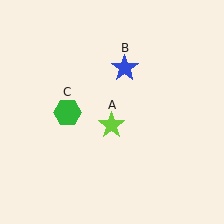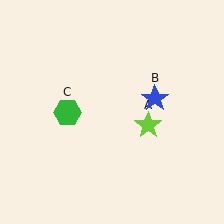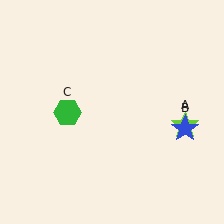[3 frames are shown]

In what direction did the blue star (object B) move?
The blue star (object B) moved down and to the right.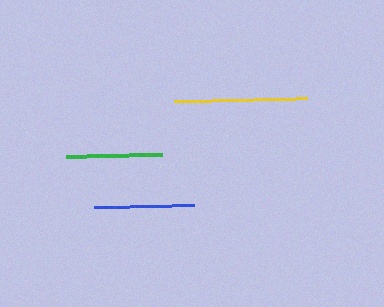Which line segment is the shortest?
The green line is the shortest at approximately 96 pixels.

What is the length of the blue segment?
The blue segment is approximately 100 pixels long.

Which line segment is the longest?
The yellow line is the longest at approximately 134 pixels.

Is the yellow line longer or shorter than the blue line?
The yellow line is longer than the blue line.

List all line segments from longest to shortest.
From longest to shortest: yellow, blue, green.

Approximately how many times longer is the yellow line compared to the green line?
The yellow line is approximately 1.4 times the length of the green line.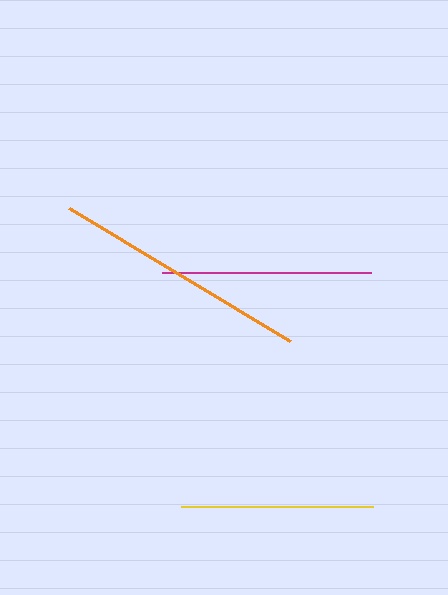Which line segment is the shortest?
The yellow line is the shortest at approximately 191 pixels.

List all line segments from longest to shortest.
From longest to shortest: orange, magenta, yellow.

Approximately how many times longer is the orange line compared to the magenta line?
The orange line is approximately 1.2 times the length of the magenta line.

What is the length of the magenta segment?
The magenta segment is approximately 209 pixels long.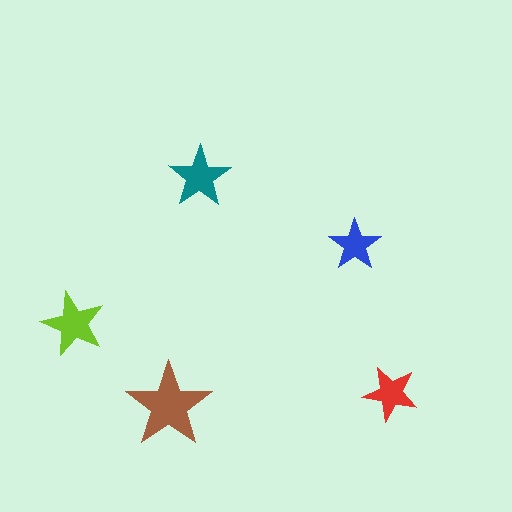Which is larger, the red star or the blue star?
The red one.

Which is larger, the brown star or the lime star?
The brown one.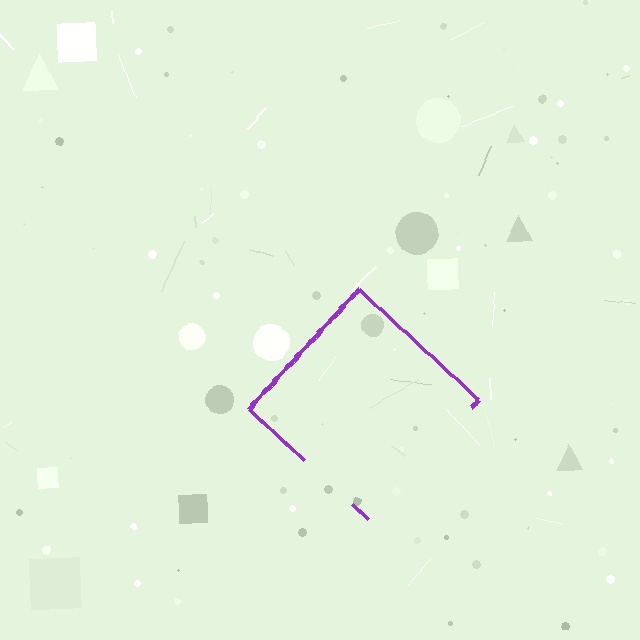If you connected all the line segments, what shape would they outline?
They would outline a diamond.